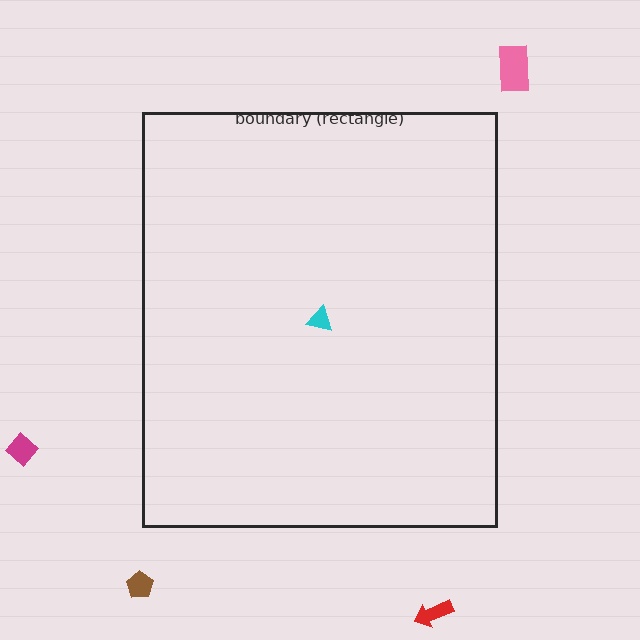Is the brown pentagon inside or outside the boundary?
Outside.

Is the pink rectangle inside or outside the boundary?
Outside.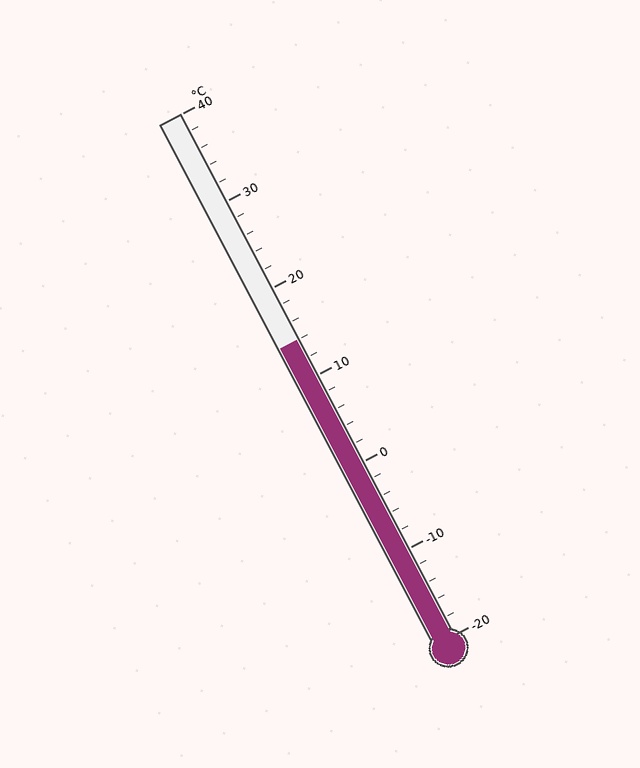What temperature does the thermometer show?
The thermometer shows approximately 14°C.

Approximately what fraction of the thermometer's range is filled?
The thermometer is filled to approximately 55% of its range.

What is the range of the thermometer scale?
The thermometer scale ranges from -20°C to 40°C.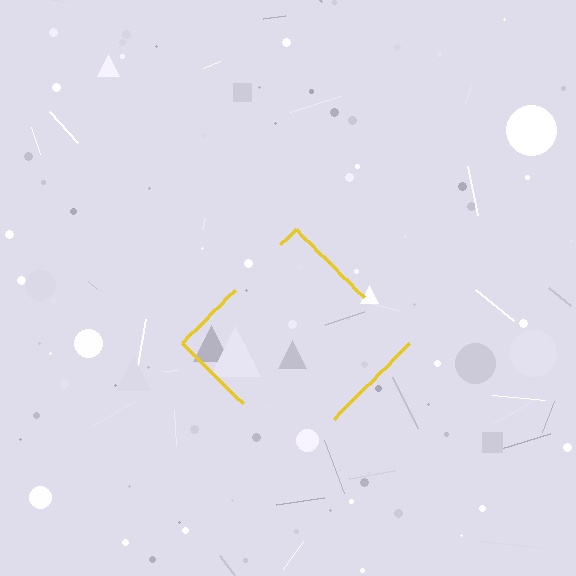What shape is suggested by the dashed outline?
The dashed outline suggests a diamond.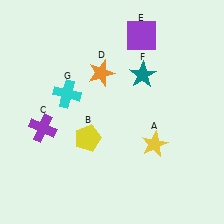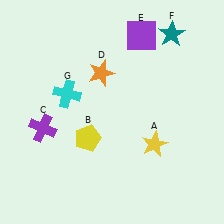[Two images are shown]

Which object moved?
The teal star (F) moved up.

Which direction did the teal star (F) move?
The teal star (F) moved up.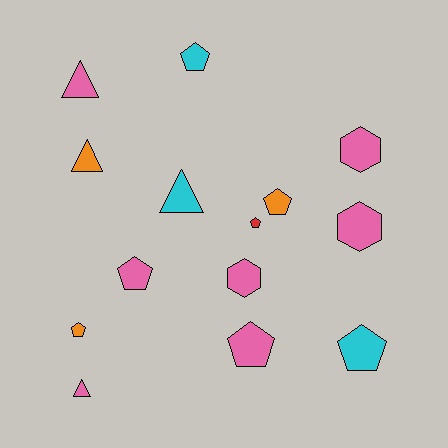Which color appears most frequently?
Pink, with 7 objects.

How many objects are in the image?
There are 14 objects.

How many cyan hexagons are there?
There are no cyan hexagons.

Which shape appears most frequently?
Pentagon, with 7 objects.